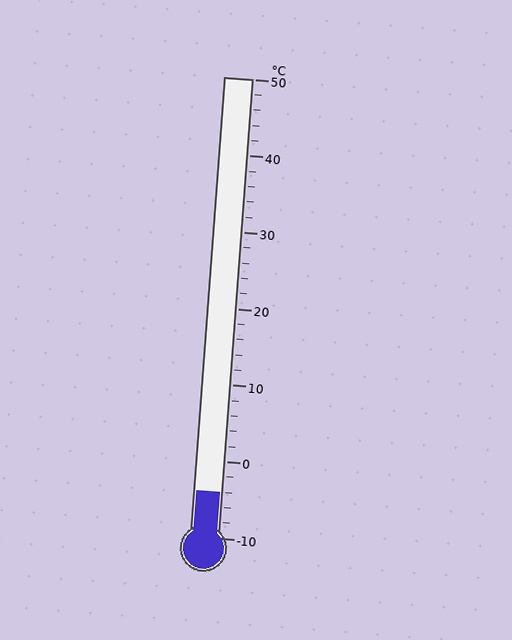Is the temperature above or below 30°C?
The temperature is below 30°C.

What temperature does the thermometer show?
The thermometer shows approximately -4°C.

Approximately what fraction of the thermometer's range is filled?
The thermometer is filled to approximately 10% of its range.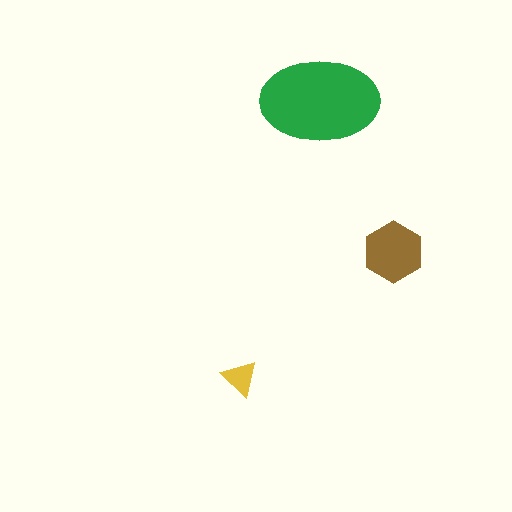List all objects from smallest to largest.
The yellow triangle, the brown hexagon, the green ellipse.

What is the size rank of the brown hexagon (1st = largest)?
2nd.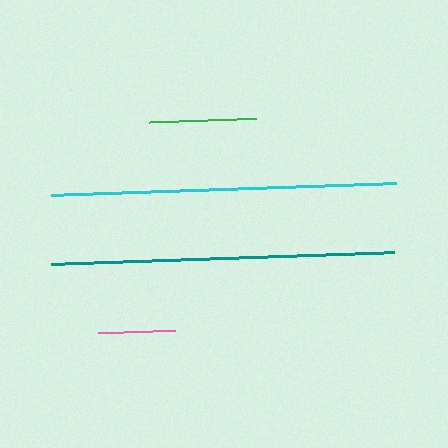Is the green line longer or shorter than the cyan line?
The cyan line is longer than the green line.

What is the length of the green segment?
The green segment is approximately 108 pixels long.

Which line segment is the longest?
The cyan line is the longest at approximately 344 pixels.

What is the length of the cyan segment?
The cyan segment is approximately 344 pixels long.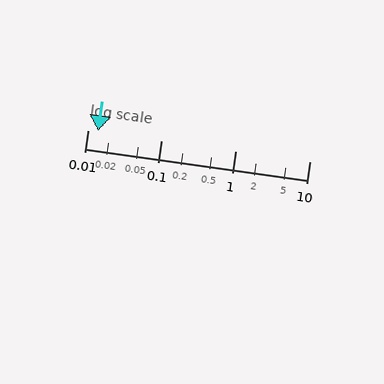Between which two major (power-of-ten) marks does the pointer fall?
The pointer is between 0.01 and 0.1.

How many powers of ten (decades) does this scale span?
The scale spans 3 decades, from 0.01 to 10.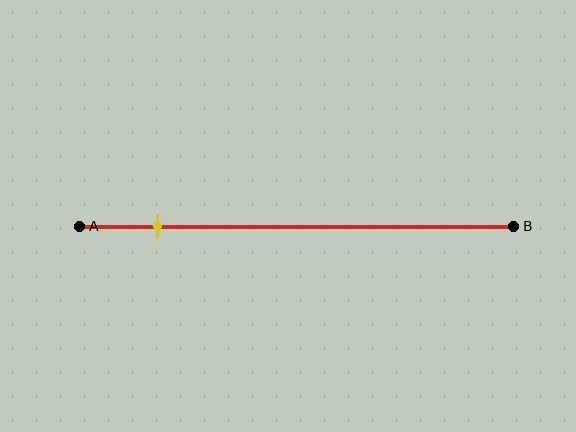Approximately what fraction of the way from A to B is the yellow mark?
The yellow mark is approximately 20% of the way from A to B.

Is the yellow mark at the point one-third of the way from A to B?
No, the mark is at about 20% from A, not at the 33% one-third point.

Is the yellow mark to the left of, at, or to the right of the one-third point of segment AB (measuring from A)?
The yellow mark is to the left of the one-third point of segment AB.